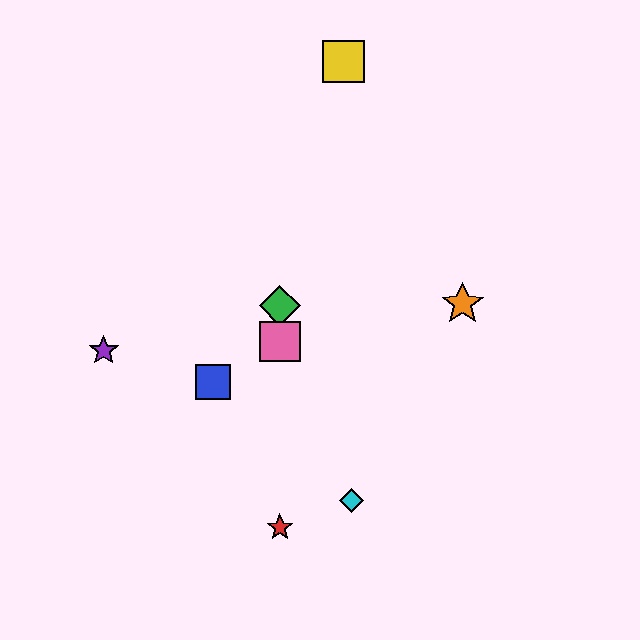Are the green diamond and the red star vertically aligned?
Yes, both are at x≈280.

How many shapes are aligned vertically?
3 shapes (the red star, the green diamond, the pink square) are aligned vertically.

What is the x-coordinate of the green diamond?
The green diamond is at x≈280.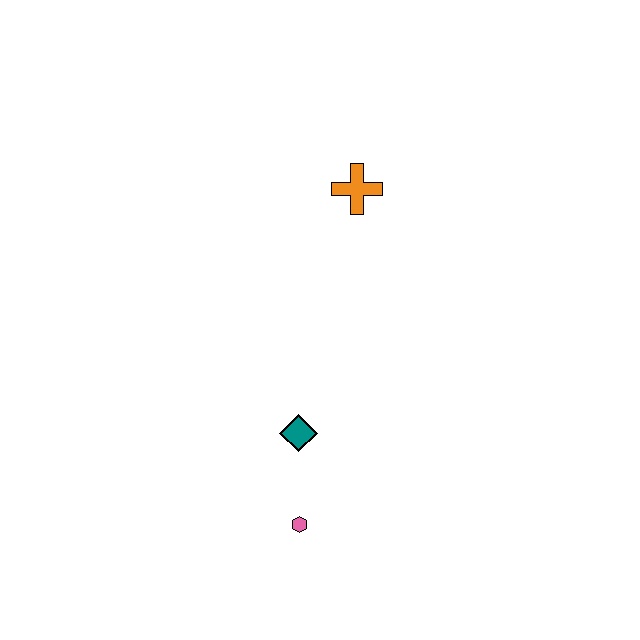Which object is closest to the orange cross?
The teal diamond is closest to the orange cross.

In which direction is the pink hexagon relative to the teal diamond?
The pink hexagon is below the teal diamond.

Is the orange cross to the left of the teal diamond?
No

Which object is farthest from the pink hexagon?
The orange cross is farthest from the pink hexagon.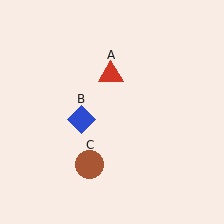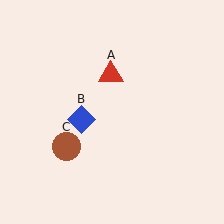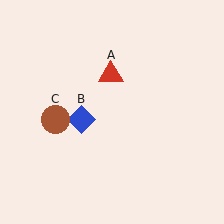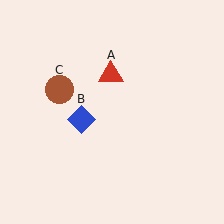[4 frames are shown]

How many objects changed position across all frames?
1 object changed position: brown circle (object C).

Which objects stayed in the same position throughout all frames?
Red triangle (object A) and blue diamond (object B) remained stationary.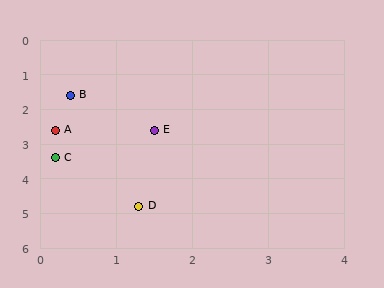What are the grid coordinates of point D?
Point D is at approximately (1.3, 4.8).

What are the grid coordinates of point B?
Point B is at approximately (0.4, 1.6).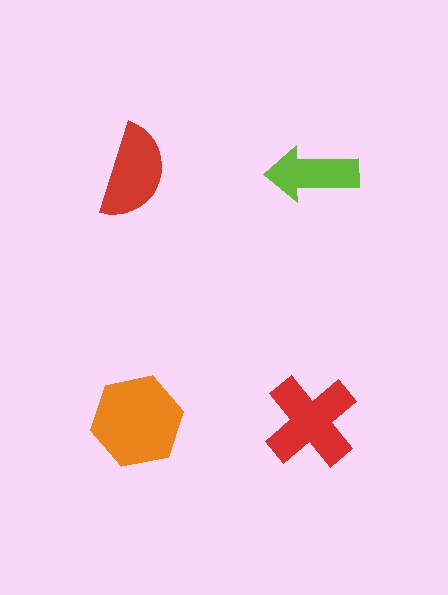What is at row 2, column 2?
A red cross.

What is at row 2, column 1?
An orange hexagon.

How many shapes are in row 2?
2 shapes.